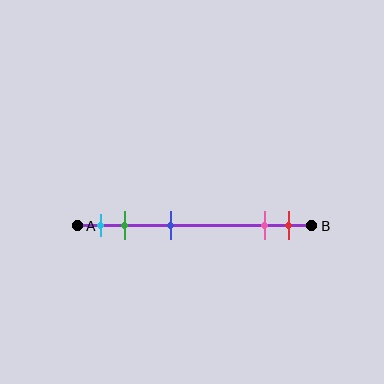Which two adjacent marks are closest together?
The pink and red marks are the closest adjacent pair.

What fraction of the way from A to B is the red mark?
The red mark is approximately 90% (0.9) of the way from A to B.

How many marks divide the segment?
There are 5 marks dividing the segment.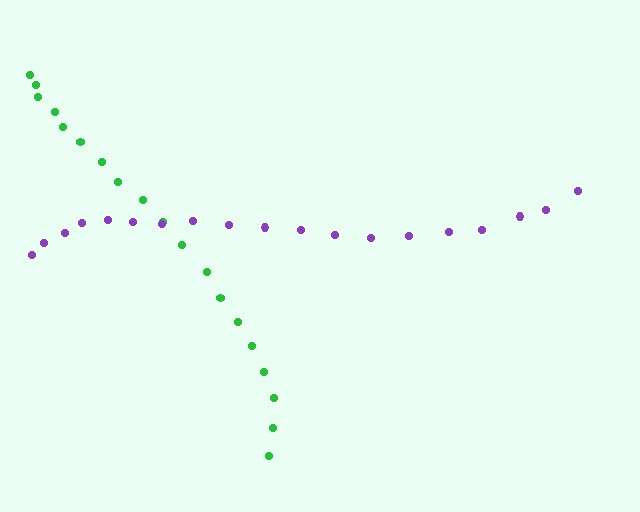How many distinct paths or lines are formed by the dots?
There are 2 distinct paths.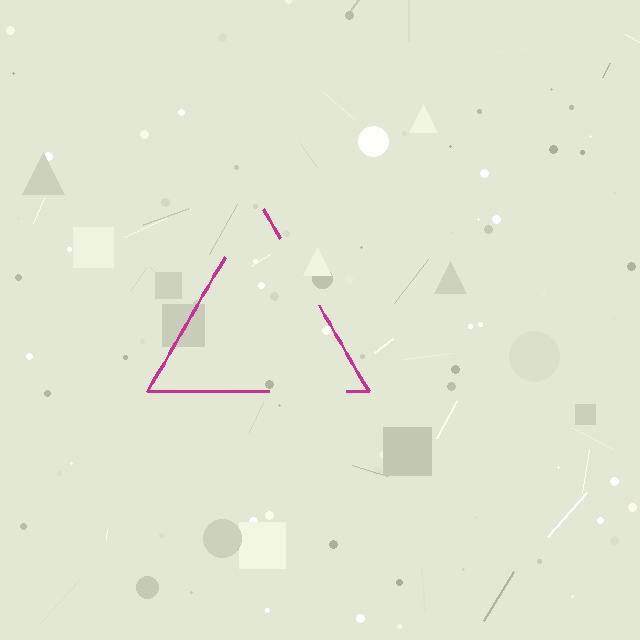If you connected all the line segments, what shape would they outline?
They would outline a triangle.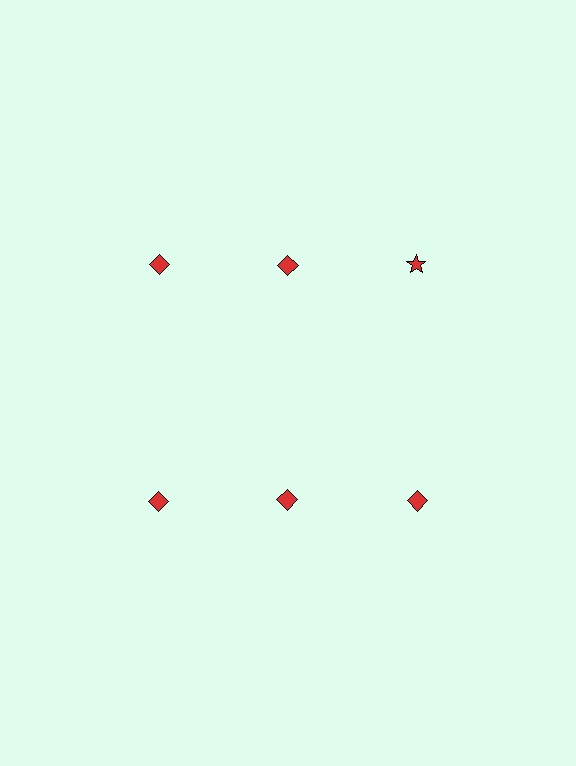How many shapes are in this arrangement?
There are 6 shapes arranged in a grid pattern.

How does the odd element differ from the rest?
It has a different shape: star instead of diamond.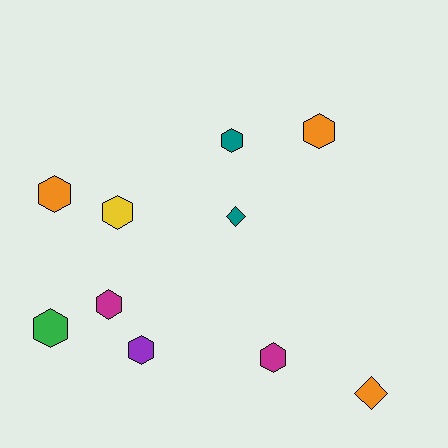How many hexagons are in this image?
There are 8 hexagons.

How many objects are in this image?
There are 10 objects.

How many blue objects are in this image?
There are no blue objects.